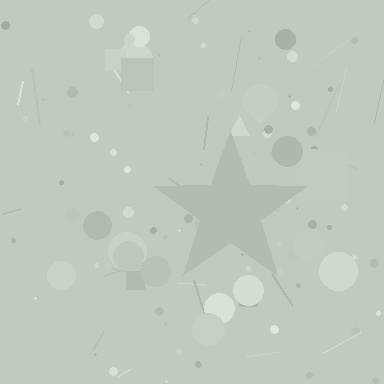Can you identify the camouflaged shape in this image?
The camouflaged shape is a star.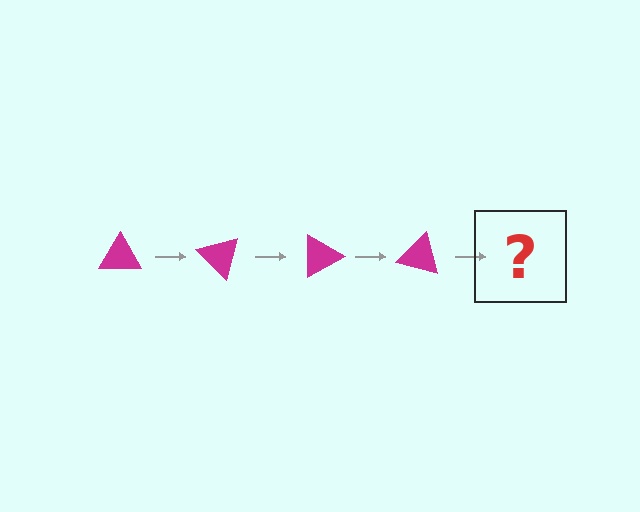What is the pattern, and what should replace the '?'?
The pattern is that the triangle rotates 45 degrees each step. The '?' should be a magenta triangle rotated 180 degrees.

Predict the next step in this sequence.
The next step is a magenta triangle rotated 180 degrees.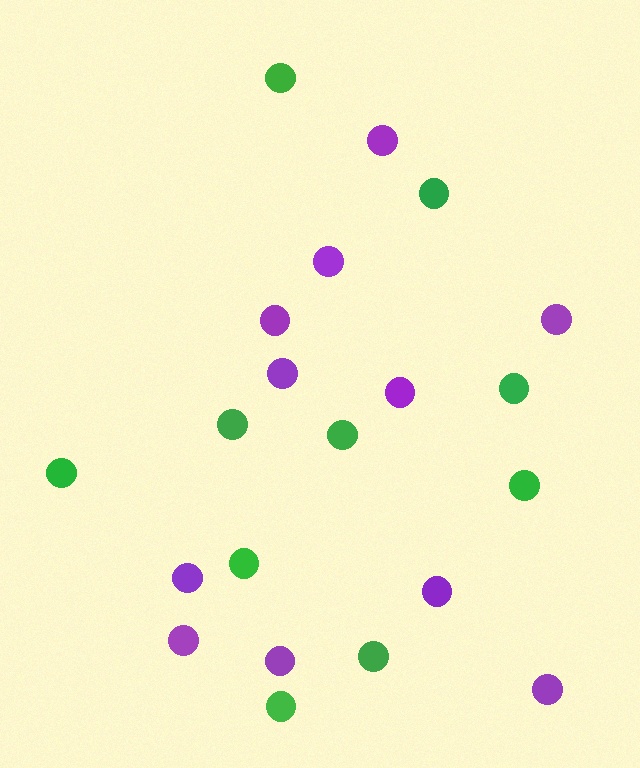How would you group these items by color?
There are 2 groups: one group of green circles (10) and one group of purple circles (11).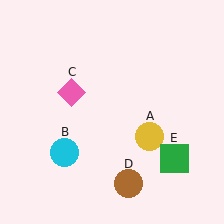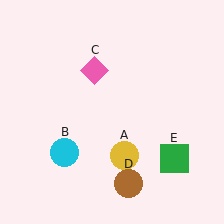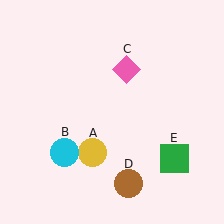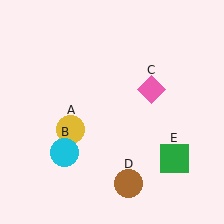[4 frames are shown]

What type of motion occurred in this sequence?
The yellow circle (object A), pink diamond (object C) rotated clockwise around the center of the scene.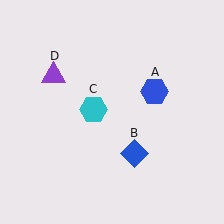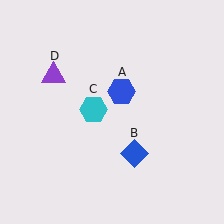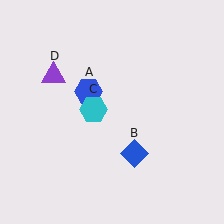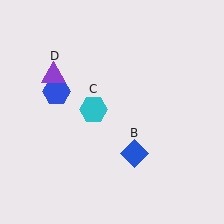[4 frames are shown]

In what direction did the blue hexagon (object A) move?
The blue hexagon (object A) moved left.